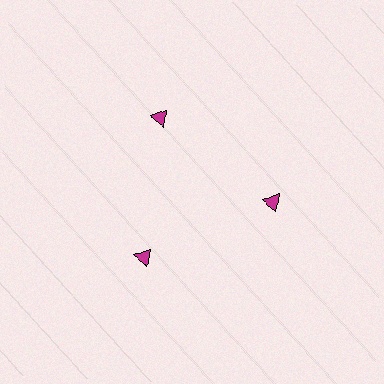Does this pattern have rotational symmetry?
Yes, this pattern has 3-fold rotational symmetry. It looks the same after rotating 120 degrees around the center.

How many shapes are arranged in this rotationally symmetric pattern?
There are 3 shapes, arranged in 3 groups of 1.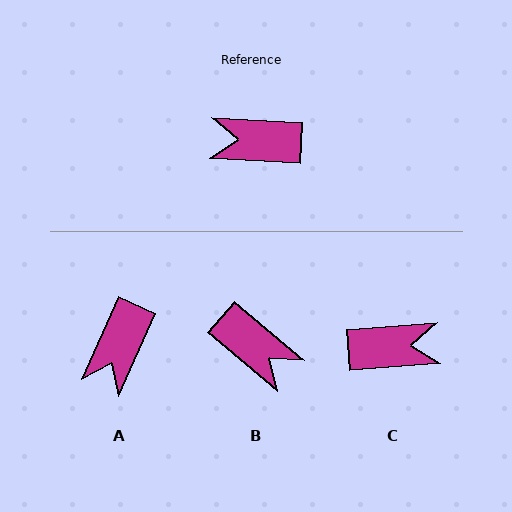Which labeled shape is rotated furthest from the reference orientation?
C, about 172 degrees away.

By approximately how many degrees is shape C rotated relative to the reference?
Approximately 172 degrees clockwise.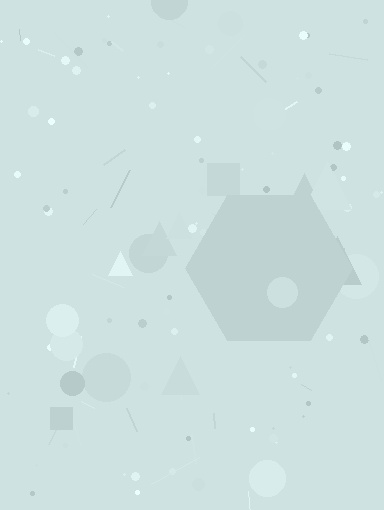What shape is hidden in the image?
A hexagon is hidden in the image.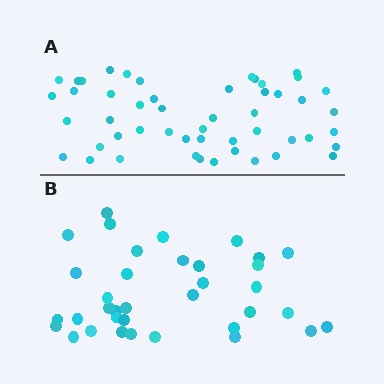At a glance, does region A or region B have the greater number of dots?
Region A (the top region) has more dots.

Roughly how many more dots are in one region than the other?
Region A has approximately 15 more dots than region B.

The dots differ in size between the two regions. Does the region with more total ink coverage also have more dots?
No. Region B has more total ink coverage because its dots are larger, but region A actually contains more individual dots. Total area can be misleading — the number of items is what matters here.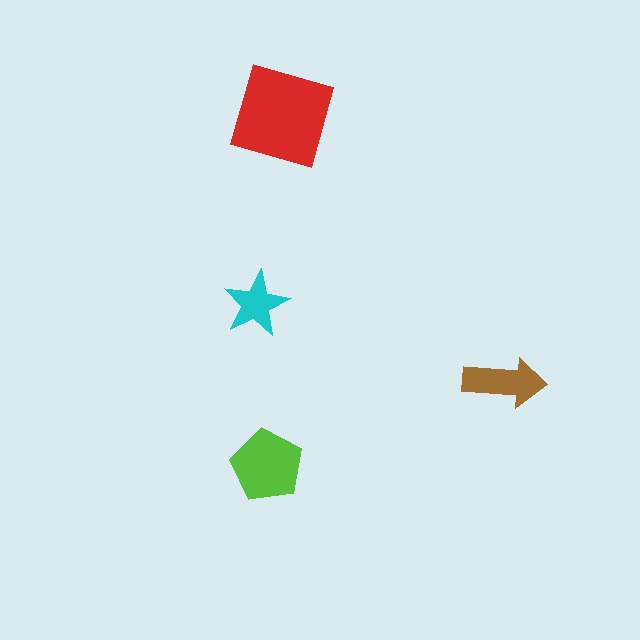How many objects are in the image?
There are 4 objects in the image.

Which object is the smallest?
The cyan star.